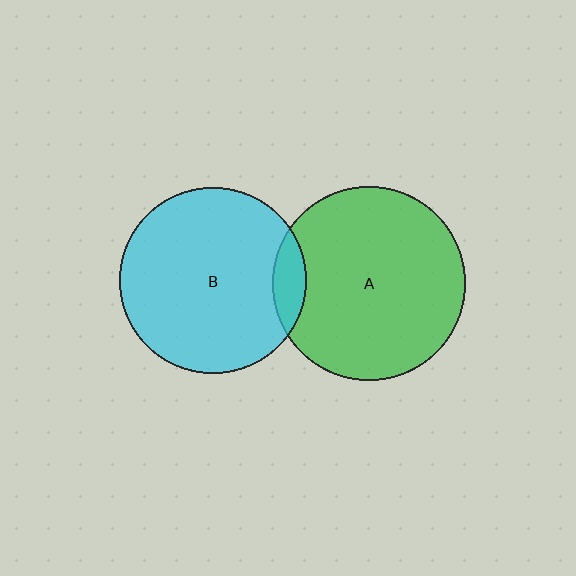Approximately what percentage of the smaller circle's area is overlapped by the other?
Approximately 10%.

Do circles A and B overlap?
Yes.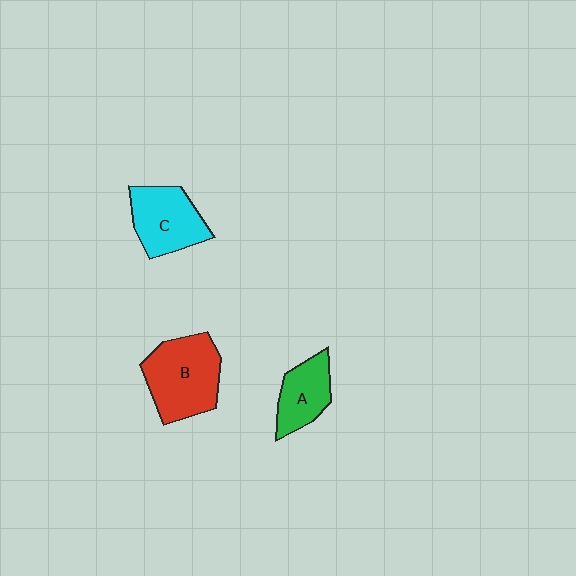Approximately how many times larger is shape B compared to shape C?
Approximately 1.3 times.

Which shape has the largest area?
Shape B (red).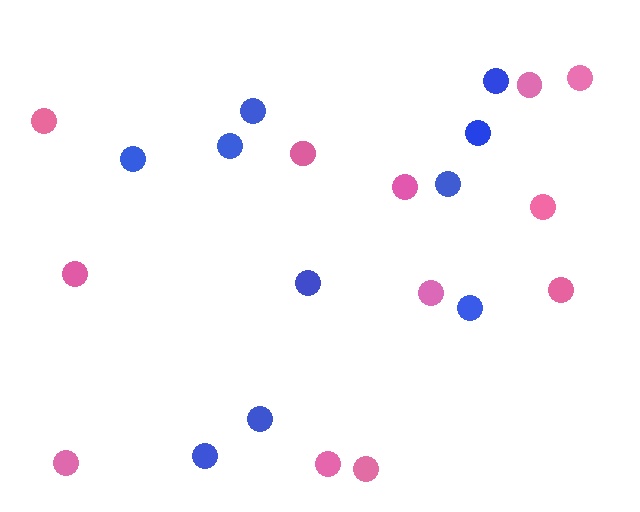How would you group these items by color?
There are 2 groups: one group of pink circles (12) and one group of blue circles (10).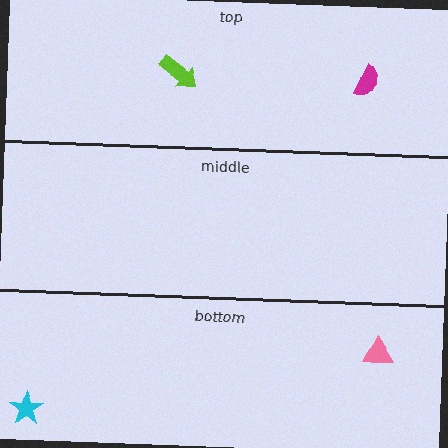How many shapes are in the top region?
2.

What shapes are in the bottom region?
The pink triangle, the cyan star.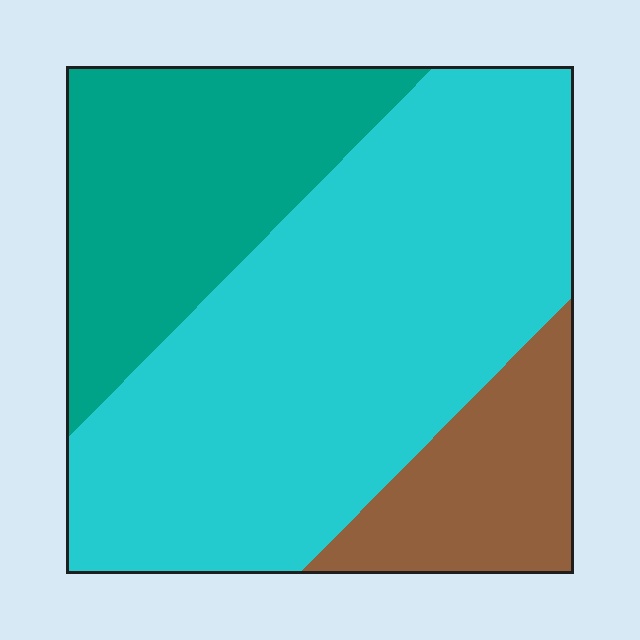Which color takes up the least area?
Brown, at roughly 15%.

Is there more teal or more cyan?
Cyan.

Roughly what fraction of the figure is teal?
Teal covers about 25% of the figure.